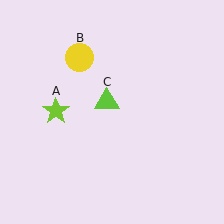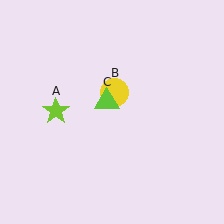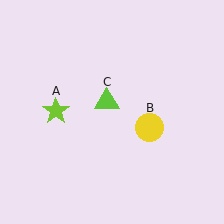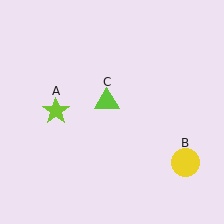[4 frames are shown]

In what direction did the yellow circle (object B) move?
The yellow circle (object B) moved down and to the right.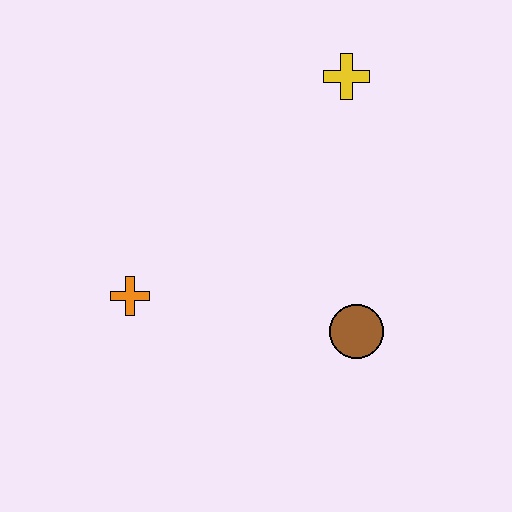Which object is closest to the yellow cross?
The brown circle is closest to the yellow cross.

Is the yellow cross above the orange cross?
Yes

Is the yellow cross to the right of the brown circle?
No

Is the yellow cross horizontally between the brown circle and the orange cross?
Yes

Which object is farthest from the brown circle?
The yellow cross is farthest from the brown circle.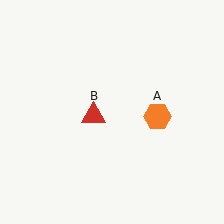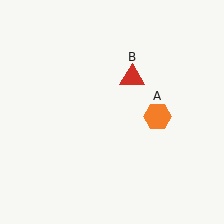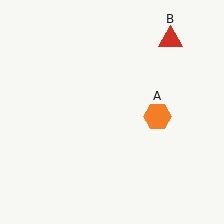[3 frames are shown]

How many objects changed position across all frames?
1 object changed position: red triangle (object B).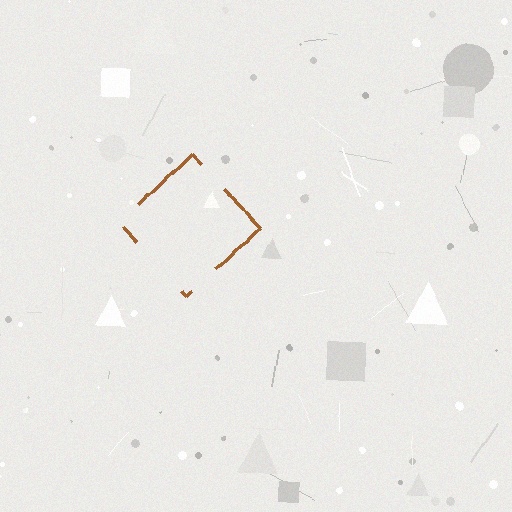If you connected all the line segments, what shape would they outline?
They would outline a diamond.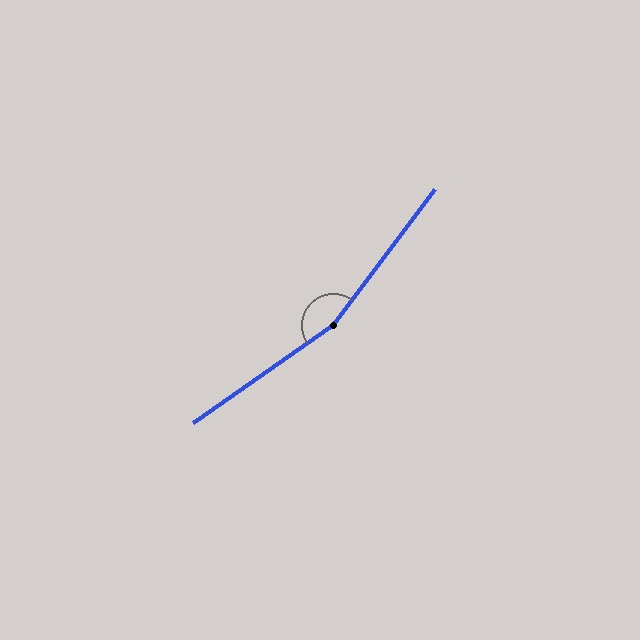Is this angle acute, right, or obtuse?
It is obtuse.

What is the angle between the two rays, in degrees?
Approximately 162 degrees.